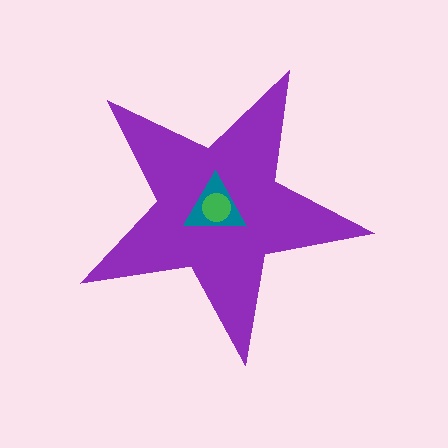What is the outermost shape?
The purple star.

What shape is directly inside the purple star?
The teal triangle.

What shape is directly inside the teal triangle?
The green circle.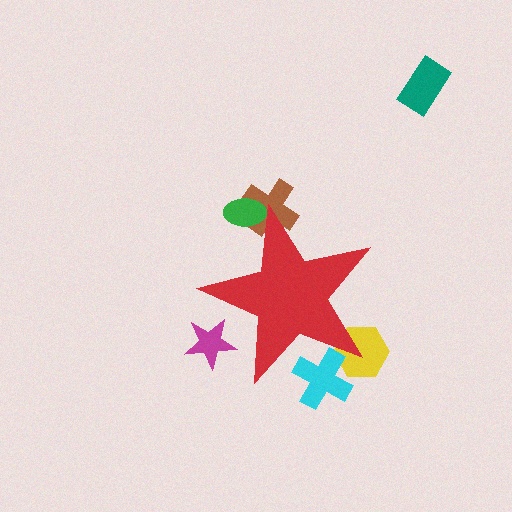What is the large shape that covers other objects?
A red star.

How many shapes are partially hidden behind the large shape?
5 shapes are partially hidden.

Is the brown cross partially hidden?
Yes, the brown cross is partially hidden behind the red star.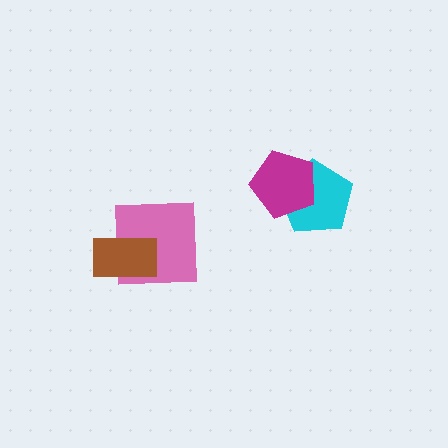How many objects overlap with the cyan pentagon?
1 object overlaps with the cyan pentagon.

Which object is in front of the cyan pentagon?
The magenta pentagon is in front of the cyan pentagon.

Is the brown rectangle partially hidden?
No, no other shape covers it.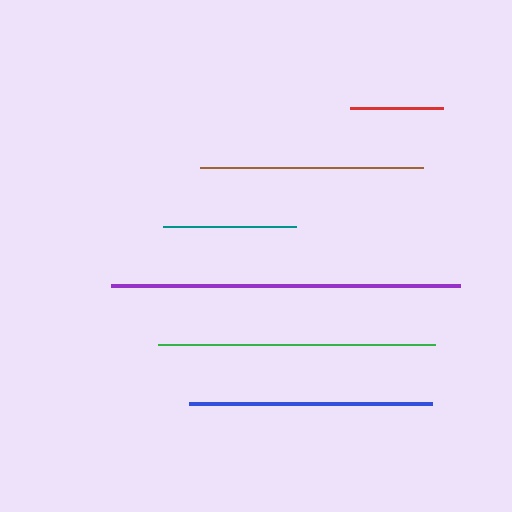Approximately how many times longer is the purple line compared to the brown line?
The purple line is approximately 1.6 times the length of the brown line.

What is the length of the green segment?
The green segment is approximately 277 pixels long.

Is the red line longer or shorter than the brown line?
The brown line is longer than the red line.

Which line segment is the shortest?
The red line is the shortest at approximately 93 pixels.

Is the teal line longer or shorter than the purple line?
The purple line is longer than the teal line.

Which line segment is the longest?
The purple line is the longest at approximately 349 pixels.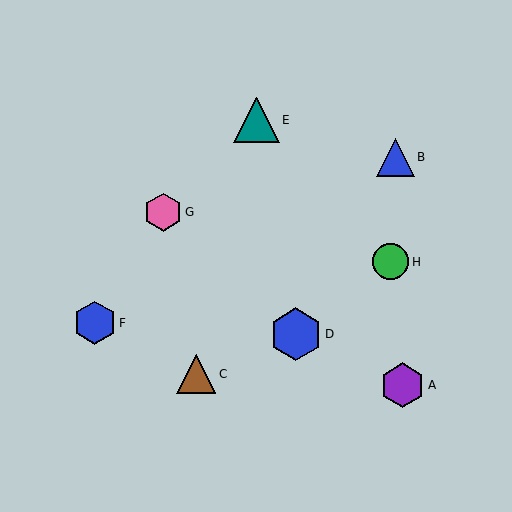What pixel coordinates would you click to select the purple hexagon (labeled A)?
Click at (402, 385) to select the purple hexagon A.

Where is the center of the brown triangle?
The center of the brown triangle is at (196, 374).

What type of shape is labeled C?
Shape C is a brown triangle.